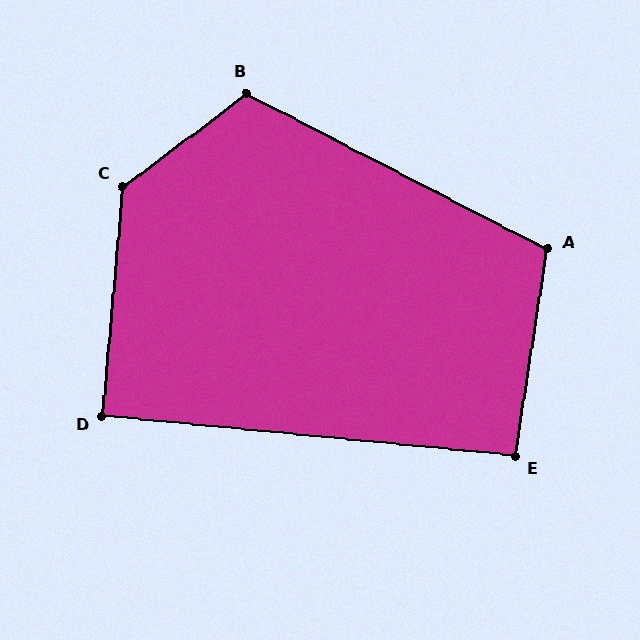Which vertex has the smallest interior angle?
D, at approximately 90 degrees.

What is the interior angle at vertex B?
Approximately 116 degrees (obtuse).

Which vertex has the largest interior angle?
C, at approximately 132 degrees.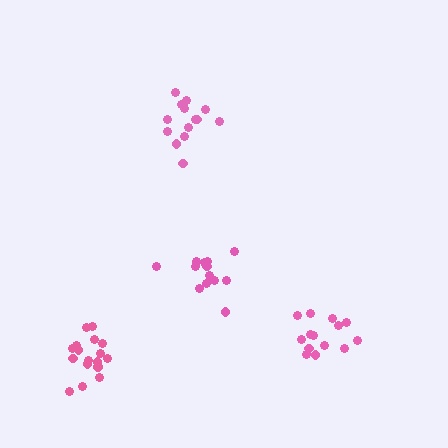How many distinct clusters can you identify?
There are 4 distinct clusters.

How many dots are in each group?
Group 1: 13 dots, Group 2: 17 dots, Group 3: 14 dots, Group 4: 14 dots (58 total).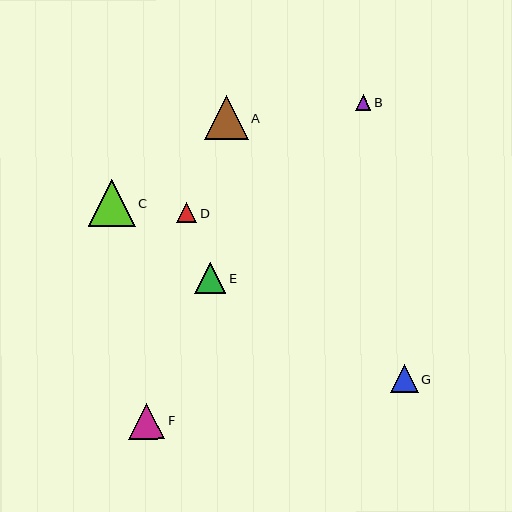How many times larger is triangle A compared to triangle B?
Triangle A is approximately 2.8 times the size of triangle B.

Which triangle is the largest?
Triangle C is the largest with a size of approximately 47 pixels.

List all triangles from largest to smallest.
From largest to smallest: C, A, F, E, G, D, B.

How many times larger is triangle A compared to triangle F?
Triangle A is approximately 1.2 times the size of triangle F.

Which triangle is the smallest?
Triangle B is the smallest with a size of approximately 15 pixels.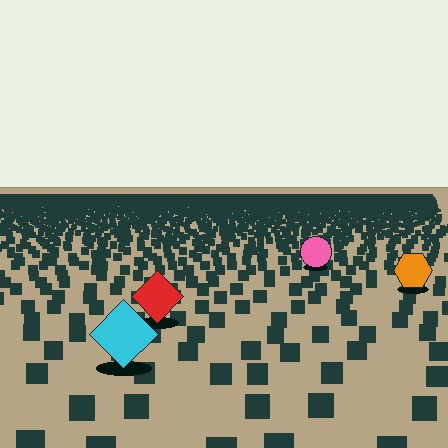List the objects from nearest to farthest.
From nearest to farthest: the cyan diamond, the red diamond, the orange hexagon, the pink circle.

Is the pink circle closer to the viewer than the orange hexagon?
No. The orange hexagon is closer — you can tell from the texture gradient: the ground texture is coarser near it.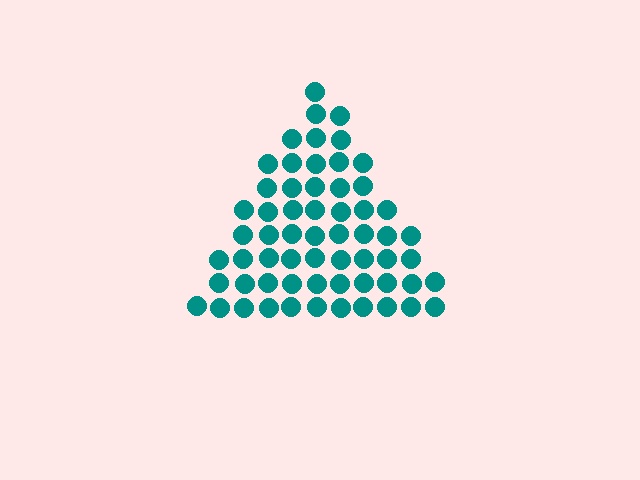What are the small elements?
The small elements are circles.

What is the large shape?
The large shape is a triangle.